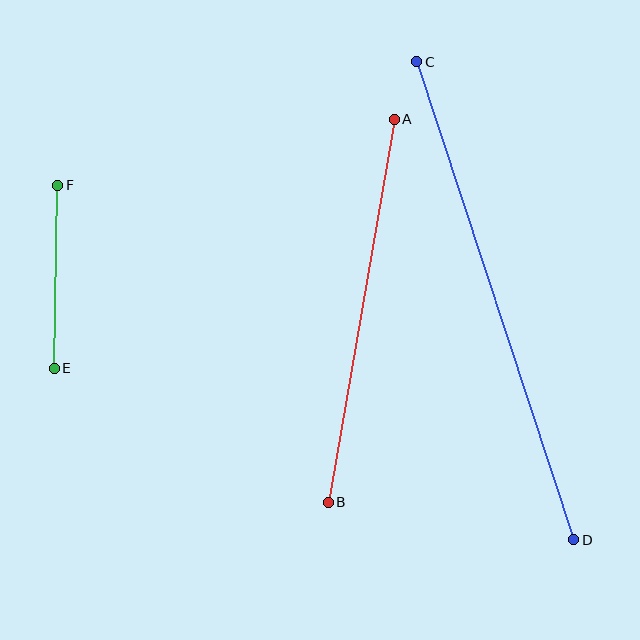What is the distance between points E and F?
The distance is approximately 183 pixels.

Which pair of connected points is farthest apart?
Points C and D are farthest apart.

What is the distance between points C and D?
The distance is approximately 503 pixels.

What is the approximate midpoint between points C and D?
The midpoint is at approximately (495, 301) pixels.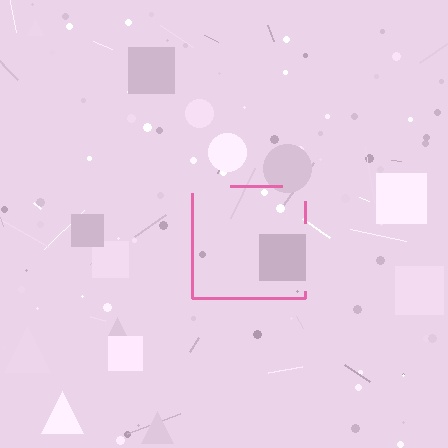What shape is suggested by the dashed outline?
The dashed outline suggests a square.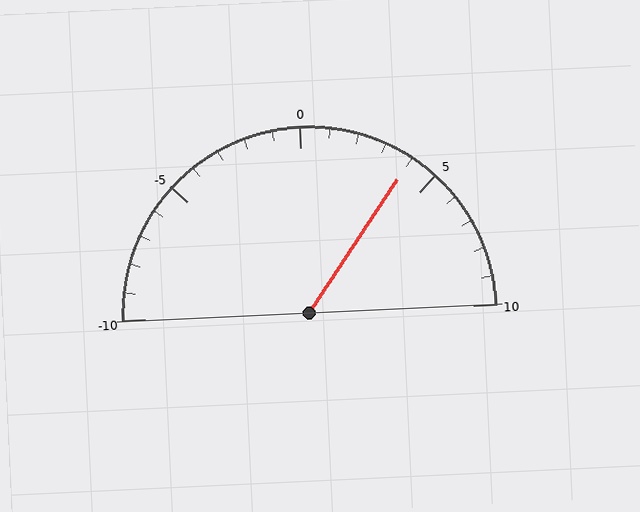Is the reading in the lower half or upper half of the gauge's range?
The reading is in the upper half of the range (-10 to 10).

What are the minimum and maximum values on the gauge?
The gauge ranges from -10 to 10.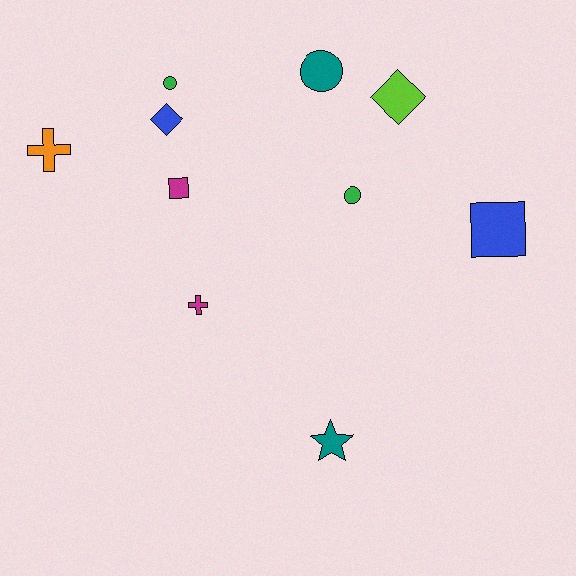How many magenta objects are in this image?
There are 2 magenta objects.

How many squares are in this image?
There are 2 squares.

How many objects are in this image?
There are 10 objects.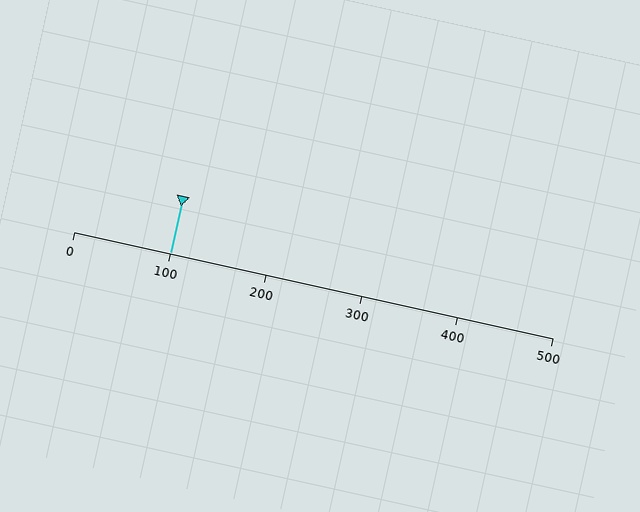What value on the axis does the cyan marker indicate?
The marker indicates approximately 100.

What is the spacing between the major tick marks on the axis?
The major ticks are spaced 100 apart.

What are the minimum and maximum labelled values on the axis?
The axis runs from 0 to 500.